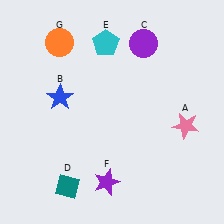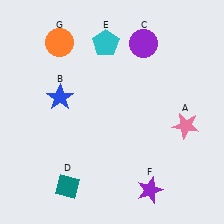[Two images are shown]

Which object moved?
The purple star (F) moved right.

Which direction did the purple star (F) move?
The purple star (F) moved right.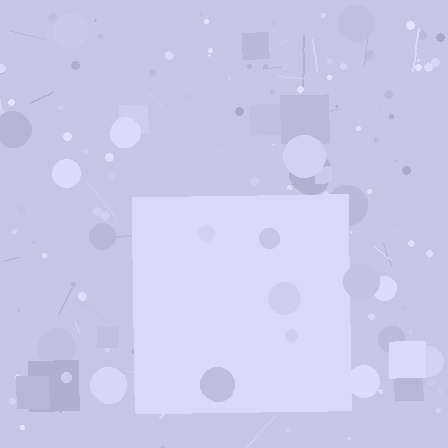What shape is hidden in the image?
A square is hidden in the image.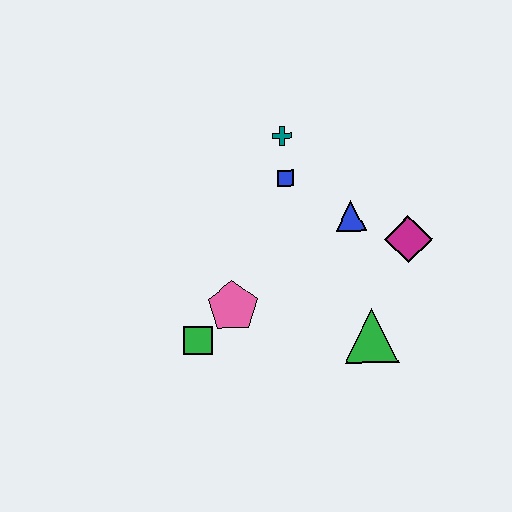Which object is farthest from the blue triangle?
The green square is farthest from the blue triangle.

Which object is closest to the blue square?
The teal cross is closest to the blue square.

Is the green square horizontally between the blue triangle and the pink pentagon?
No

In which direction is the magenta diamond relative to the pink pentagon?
The magenta diamond is to the right of the pink pentagon.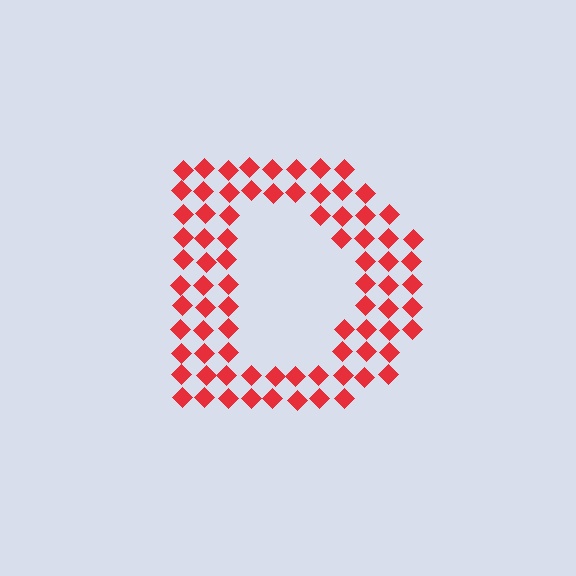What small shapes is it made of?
It is made of small diamonds.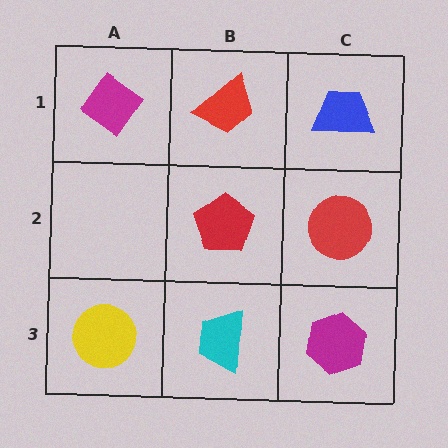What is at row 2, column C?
A red circle.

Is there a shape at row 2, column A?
No, that cell is empty.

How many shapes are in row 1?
3 shapes.